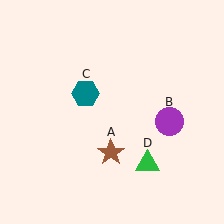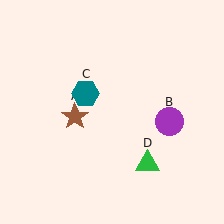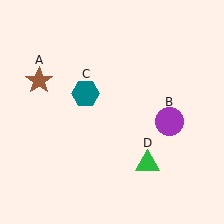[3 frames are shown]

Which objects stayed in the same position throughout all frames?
Purple circle (object B) and teal hexagon (object C) and green triangle (object D) remained stationary.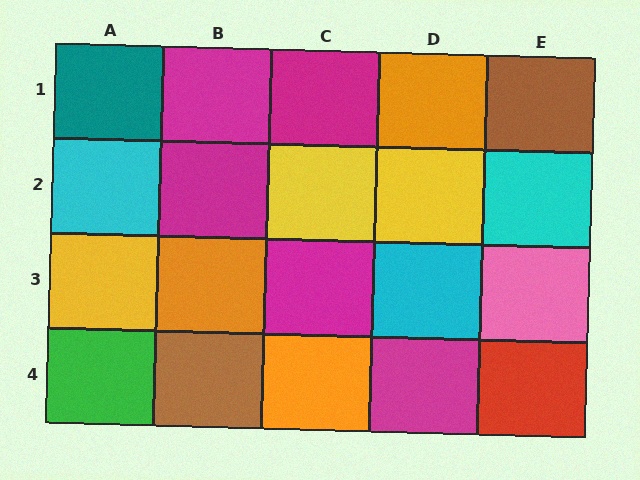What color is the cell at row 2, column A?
Cyan.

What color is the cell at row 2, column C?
Yellow.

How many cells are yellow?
3 cells are yellow.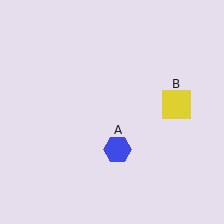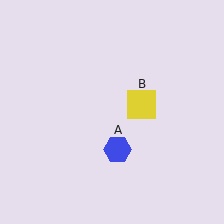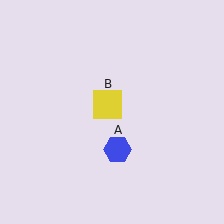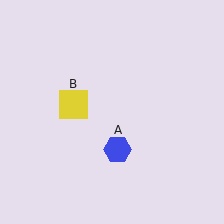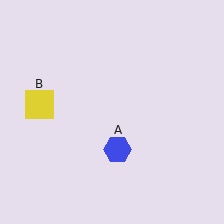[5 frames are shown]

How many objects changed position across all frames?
1 object changed position: yellow square (object B).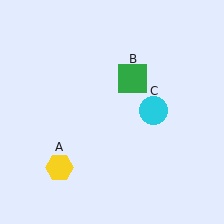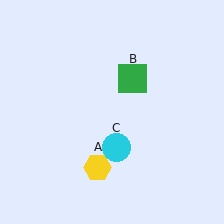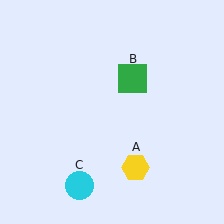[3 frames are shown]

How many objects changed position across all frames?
2 objects changed position: yellow hexagon (object A), cyan circle (object C).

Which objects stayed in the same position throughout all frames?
Green square (object B) remained stationary.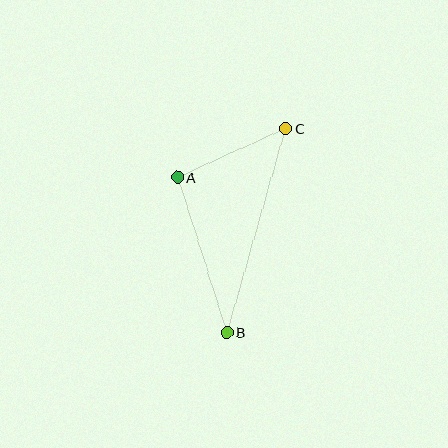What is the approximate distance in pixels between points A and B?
The distance between A and B is approximately 163 pixels.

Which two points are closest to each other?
Points A and C are closest to each other.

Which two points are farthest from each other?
Points B and C are farthest from each other.